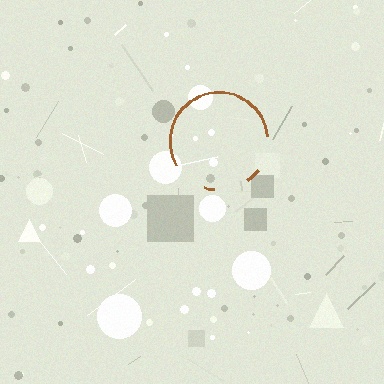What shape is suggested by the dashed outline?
The dashed outline suggests a circle.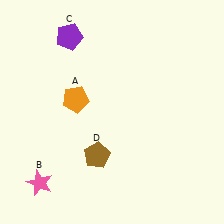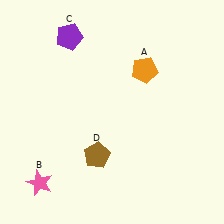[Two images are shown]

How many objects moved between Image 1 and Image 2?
1 object moved between the two images.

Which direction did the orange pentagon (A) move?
The orange pentagon (A) moved right.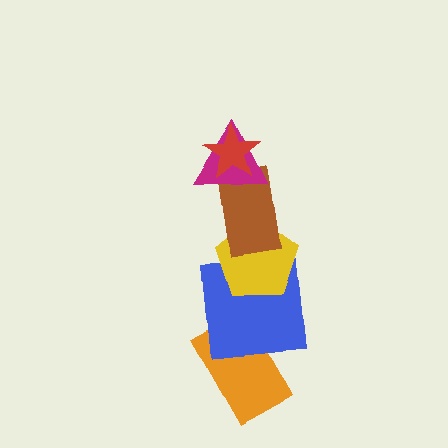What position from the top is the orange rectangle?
The orange rectangle is 6th from the top.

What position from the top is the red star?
The red star is 1st from the top.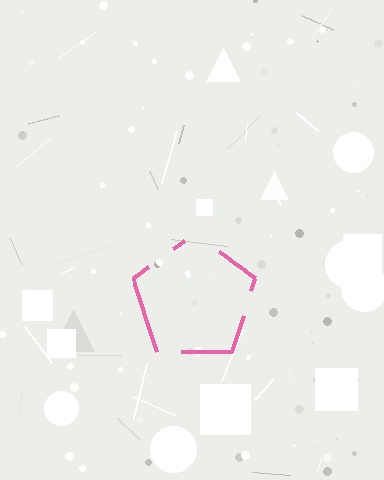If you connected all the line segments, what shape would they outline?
They would outline a pentagon.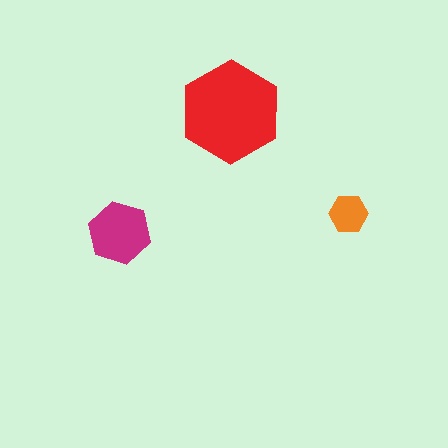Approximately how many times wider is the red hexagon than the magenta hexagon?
About 1.5 times wider.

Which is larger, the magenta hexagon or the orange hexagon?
The magenta one.